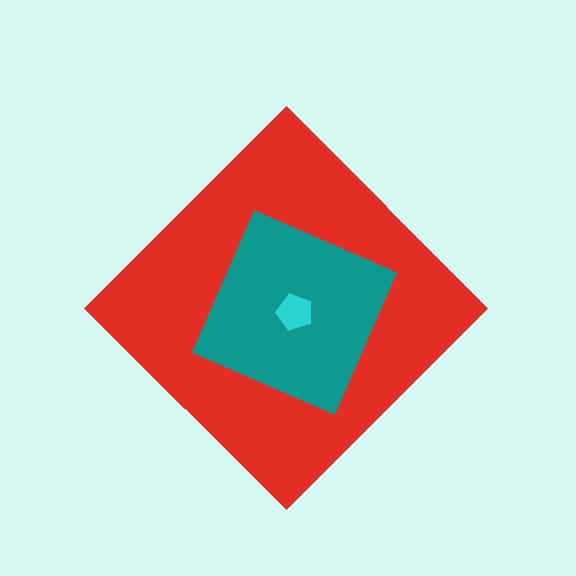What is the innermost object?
The cyan pentagon.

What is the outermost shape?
The red diamond.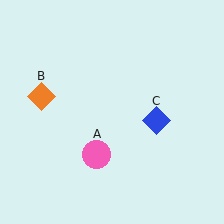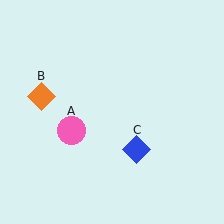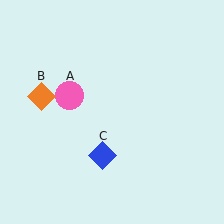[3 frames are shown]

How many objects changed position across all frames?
2 objects changed position: pink circle (object A), blue diamond (object C).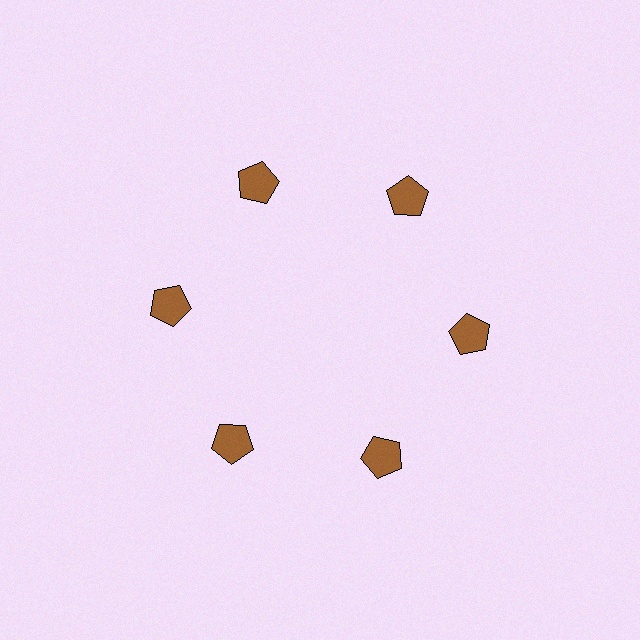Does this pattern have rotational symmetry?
Yes, this pattern has 6-fold rotational symmetry. It looks the same after rotating 60 degrees around the center.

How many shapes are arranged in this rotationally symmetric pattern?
There are 6 shapes, arranged in 6 groups of 1.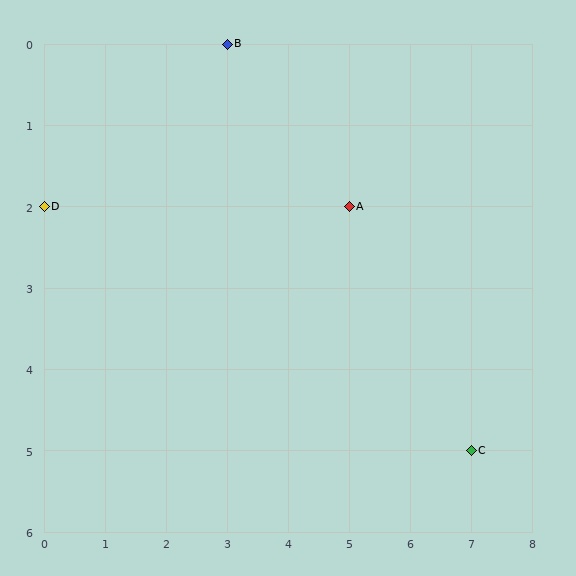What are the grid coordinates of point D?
Point D is at grid coordinates (0, 2).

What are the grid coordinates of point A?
Point A is at grid coordinates (5, 2).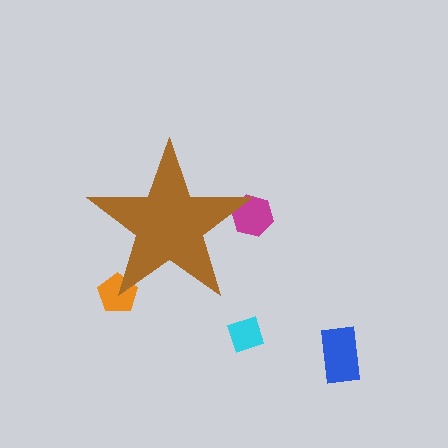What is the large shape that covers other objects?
A brown star.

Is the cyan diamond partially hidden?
No, the cyan diamond is fully visible.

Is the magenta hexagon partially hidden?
Yes, the magenta hexagon is partially hidden behind the brown star.